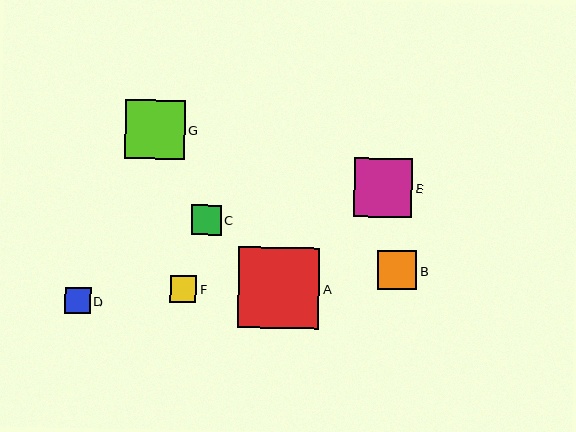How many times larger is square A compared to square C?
Square A is approximately 2.8 times the size of square C.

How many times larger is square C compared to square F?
Square C is approximately 1.1 times the size of square F.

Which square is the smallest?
Square D is the smallest with a size of approximately 26 pixels.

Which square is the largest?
Square A is the largest with a size of approximately 82 pixels.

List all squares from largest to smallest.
From largest to smallest: A, G, E, B, C, F, D.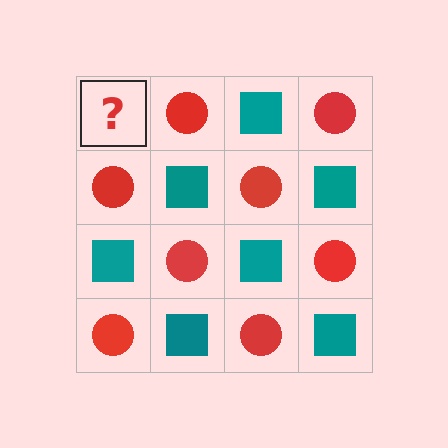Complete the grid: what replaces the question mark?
The question mark should be replaced with a teal square.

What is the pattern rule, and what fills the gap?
The rule is that it alternates teal square and red circle in a checkerboard pattern. The gap should be filled with a teal square.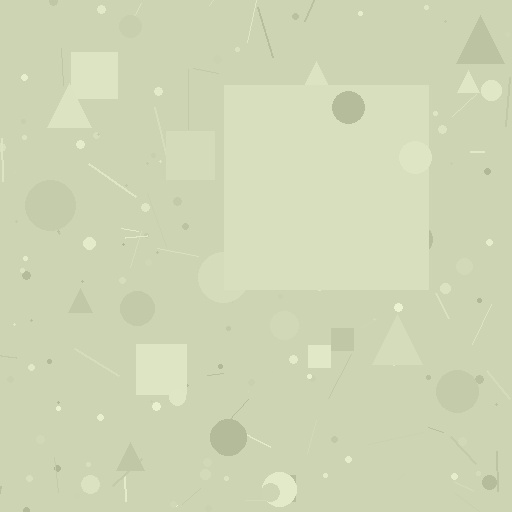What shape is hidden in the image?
A square is hidden in the image.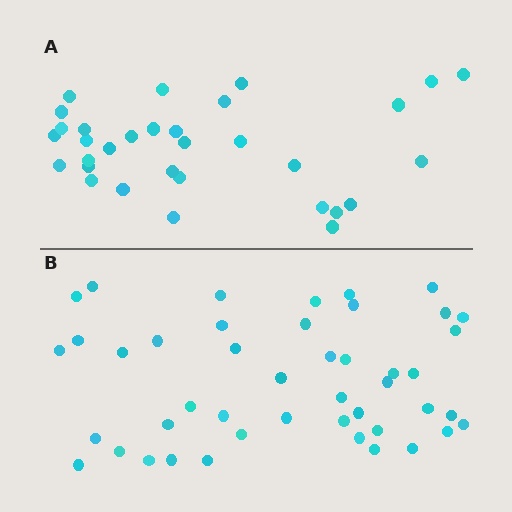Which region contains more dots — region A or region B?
Region B (the bottom region) has more dots.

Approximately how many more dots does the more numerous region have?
Region B has approximately 15 more dots than region A.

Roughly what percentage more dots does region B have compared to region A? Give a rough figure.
About 40% more.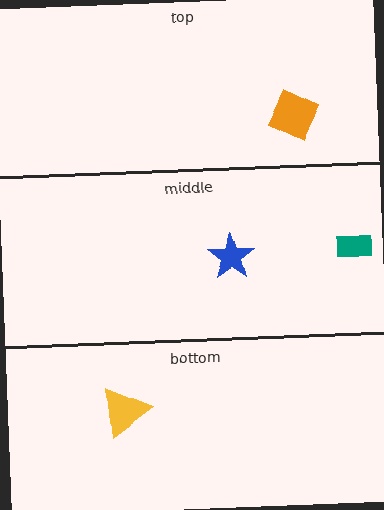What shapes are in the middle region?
The blue star, the teal rectangle.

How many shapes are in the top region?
1.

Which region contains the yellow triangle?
The bottom region.